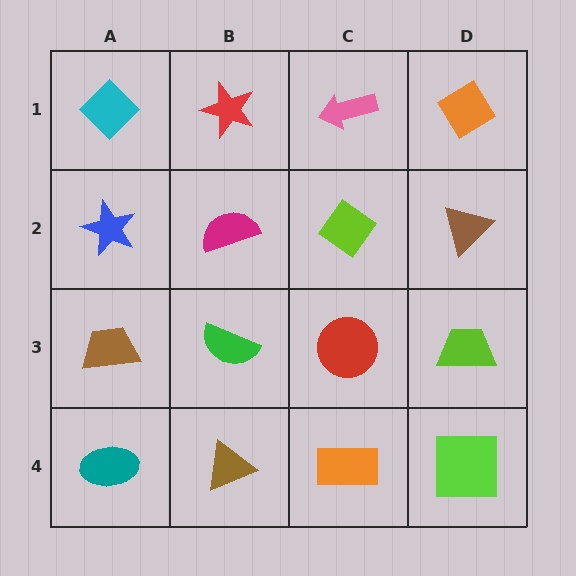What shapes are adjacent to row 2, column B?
A red star (row 1, column B), a green semicircle (row 3, column B), a blue star (row 2, column A), a lime diamond (row 2, column C).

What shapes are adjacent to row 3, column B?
A magenta semicircle (row 2, column B), a brown triangle (row 4, column B), a brown trapezoid (row 3, column A), a red circle (row 3, column C).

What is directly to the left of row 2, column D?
A lime diamond.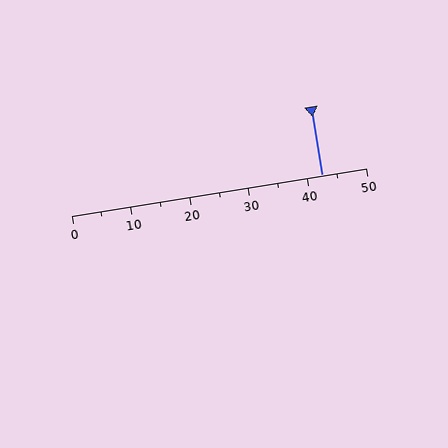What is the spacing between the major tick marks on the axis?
The major ticks are spaced 10 apart.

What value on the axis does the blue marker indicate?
The marker indicates approximately 42.5.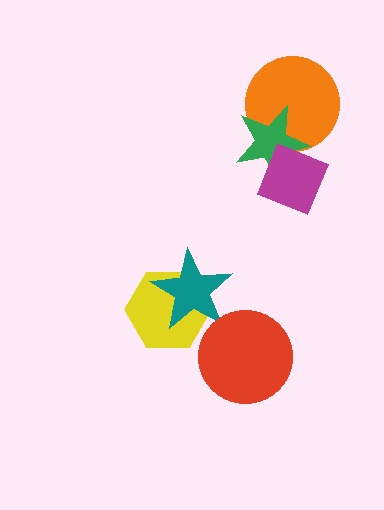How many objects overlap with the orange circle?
2 objects overlap with the orange circle.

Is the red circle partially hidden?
No, no other shape covers it.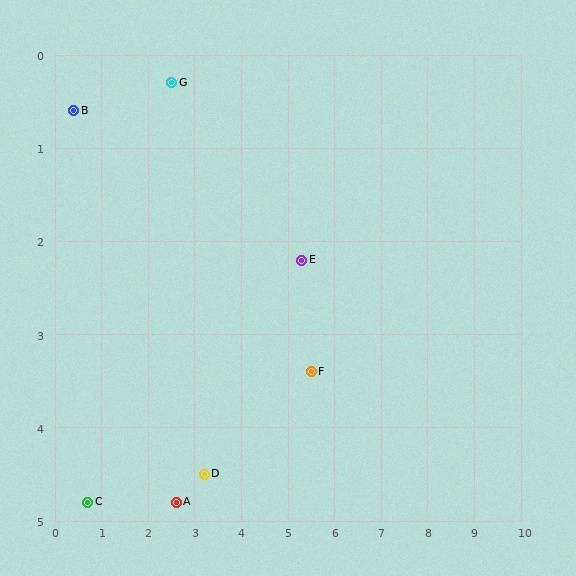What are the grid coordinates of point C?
Point C is at approximately (0.7, 4.8).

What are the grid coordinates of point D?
Point D is at approximately (3.2, 4.5).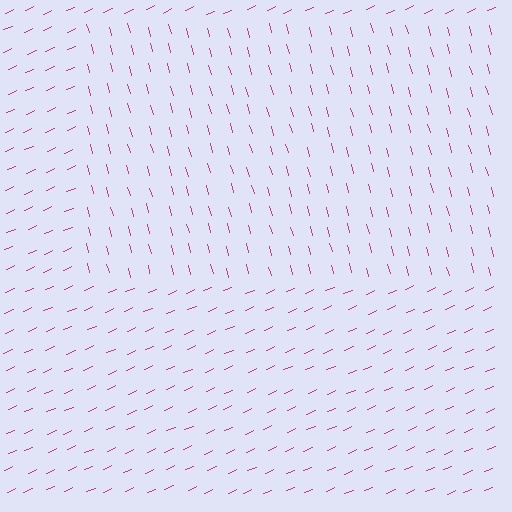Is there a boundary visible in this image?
Yes, there is a texture boundary formed by a change in line orientation.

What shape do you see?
I see a rectangle.